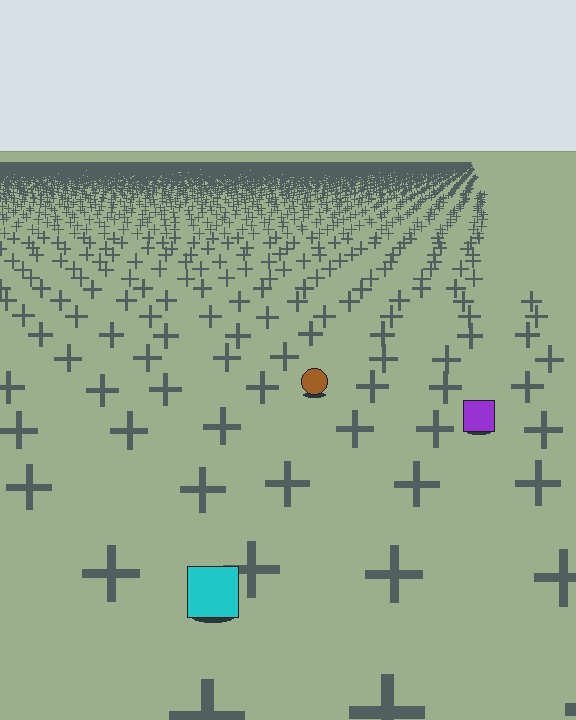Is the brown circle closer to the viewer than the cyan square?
No. The cyan square is closer — you can tell from the texture gradient: the ground texture is coarser near it.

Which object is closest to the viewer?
The cyan square is closest. The texture marks near it are larger and more spread out.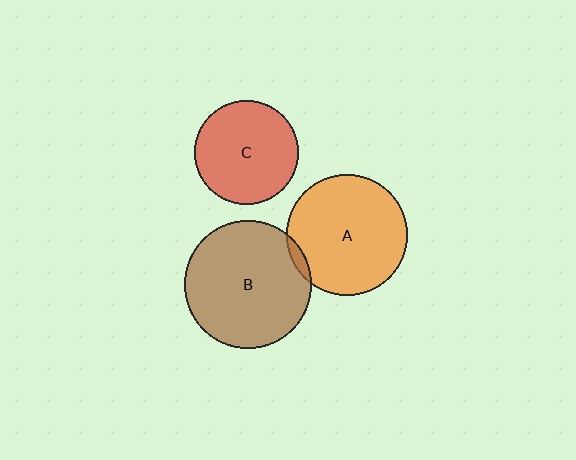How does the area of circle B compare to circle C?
Approximately 1.5 times.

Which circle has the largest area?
Circle B (brown).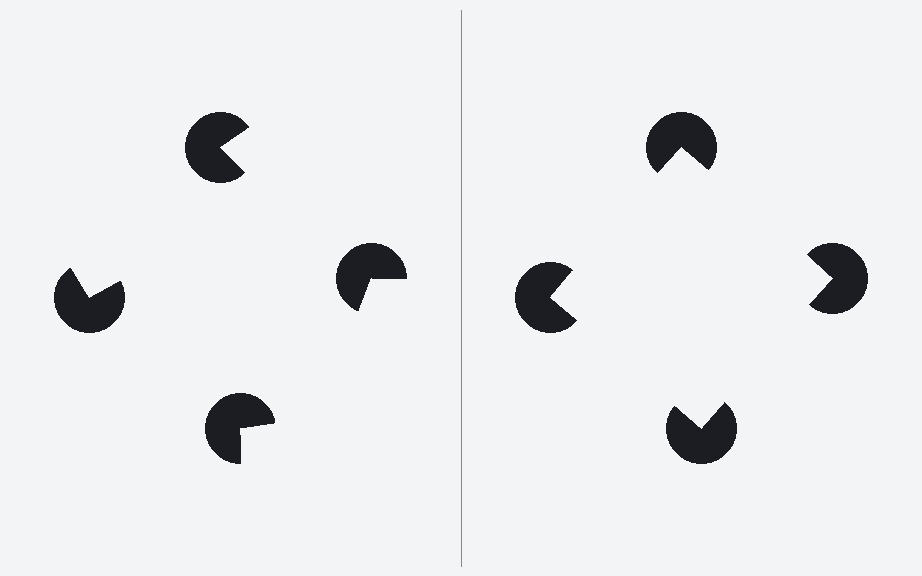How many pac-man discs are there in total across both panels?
8 — 4 on each side.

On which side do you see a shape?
An illusory square appears on the right side. On the left side the wedge cuts are rotated, so no coherent shape forms.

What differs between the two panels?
The pac-man discs are positioned identically on both sides; only the wedge orientations differ. On the right they align to a square; on the left they are misaligned.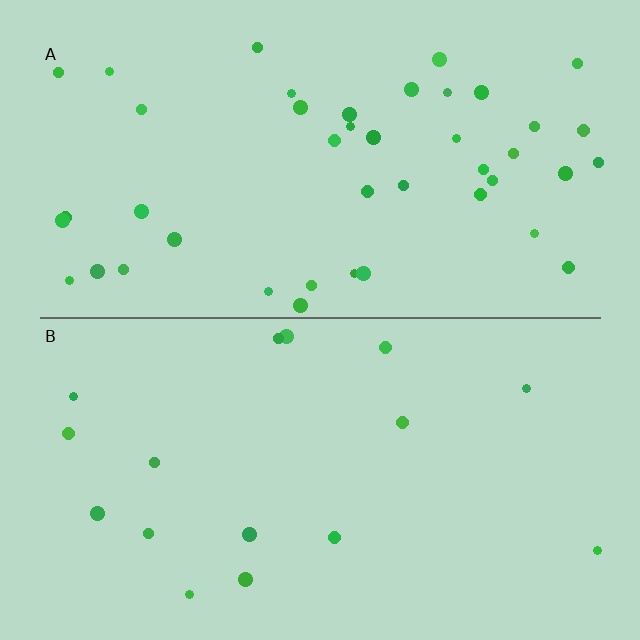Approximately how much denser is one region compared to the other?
Approximately 2.7× — region A over region B.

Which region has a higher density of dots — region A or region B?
A (the top).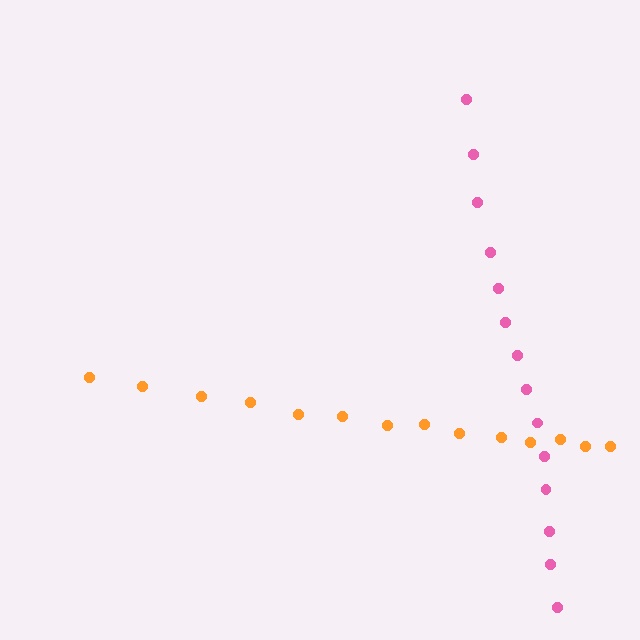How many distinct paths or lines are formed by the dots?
There are 2 distinct paths.